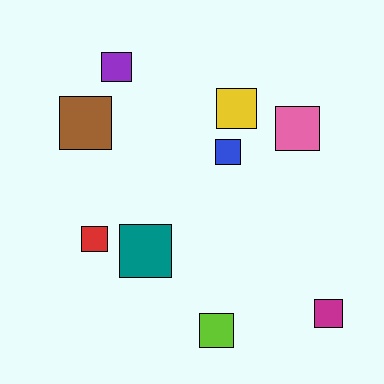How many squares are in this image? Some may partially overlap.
There are 9 squares.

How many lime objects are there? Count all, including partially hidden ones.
There is 1 lime object.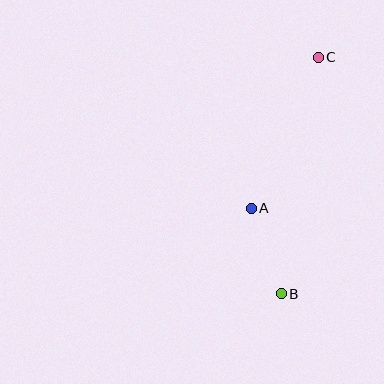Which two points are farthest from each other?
Points B and C are farthest from each other.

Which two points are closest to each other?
Points A and B are closest to each other.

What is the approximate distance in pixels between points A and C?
The distance between A and C is approximately 165 pixels.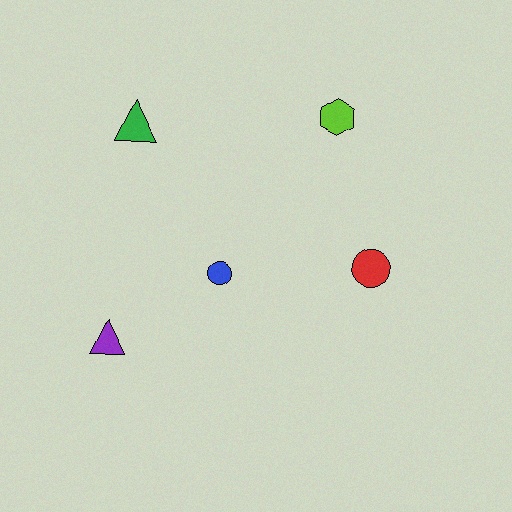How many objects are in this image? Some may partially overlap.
There are 5 objects.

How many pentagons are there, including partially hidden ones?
There are no pentagons.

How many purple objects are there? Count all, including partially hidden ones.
There is 1 purple object.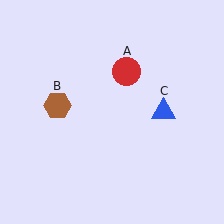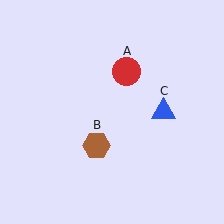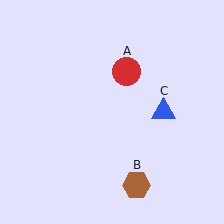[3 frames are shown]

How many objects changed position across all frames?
1 object changed position: brown hexagon (object B).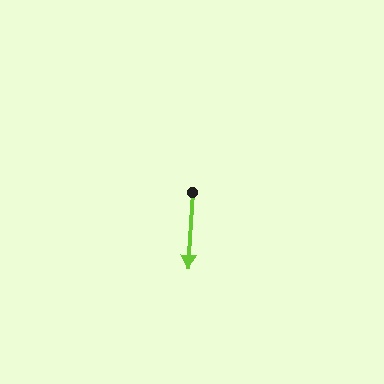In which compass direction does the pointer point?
South.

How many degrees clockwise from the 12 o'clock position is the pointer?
Approximately 183 degrees.